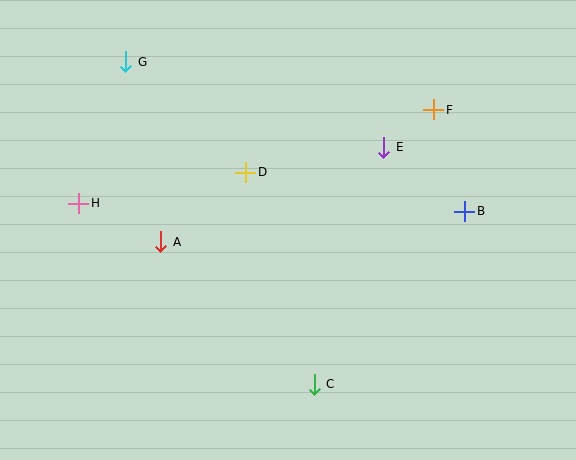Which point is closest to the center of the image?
Point D at (246, 172) is closest to the center.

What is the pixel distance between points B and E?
The distance between B and E is 104 pixels.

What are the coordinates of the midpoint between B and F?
The midpoint between B and F is at (449, 161).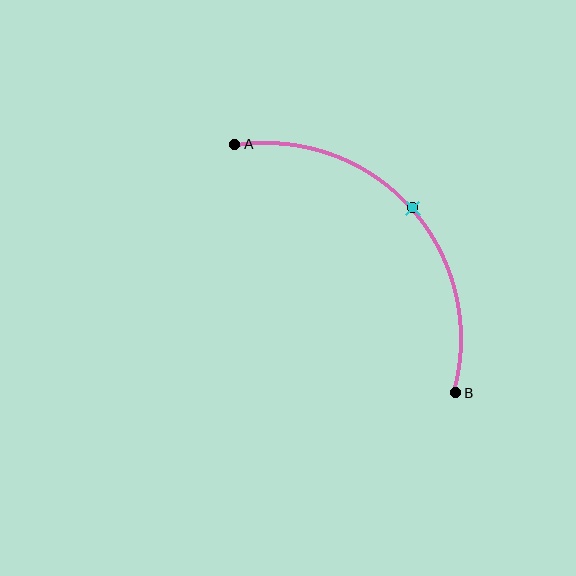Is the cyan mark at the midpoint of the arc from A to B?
Yes. The cyan mark lies on the arc at equal arc-length from both A and B — it is the arc midpoint.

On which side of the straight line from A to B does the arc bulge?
The arc bulges above and to the right of the straight line connecting A and B.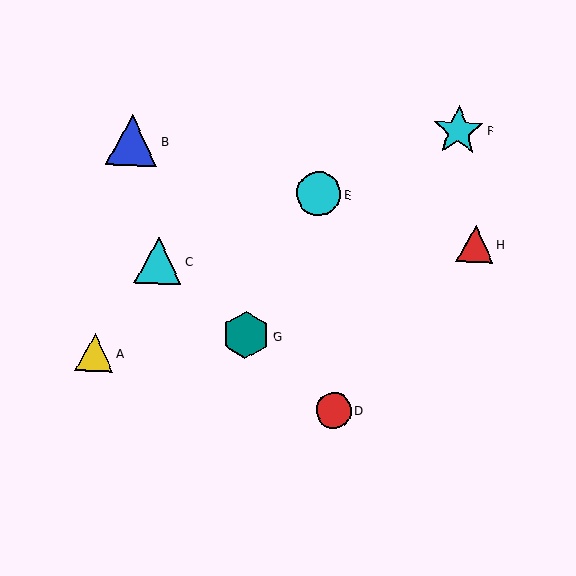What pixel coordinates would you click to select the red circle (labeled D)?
Click at (334, 410) to select the red circle D.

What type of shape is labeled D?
Shape D is a red circle.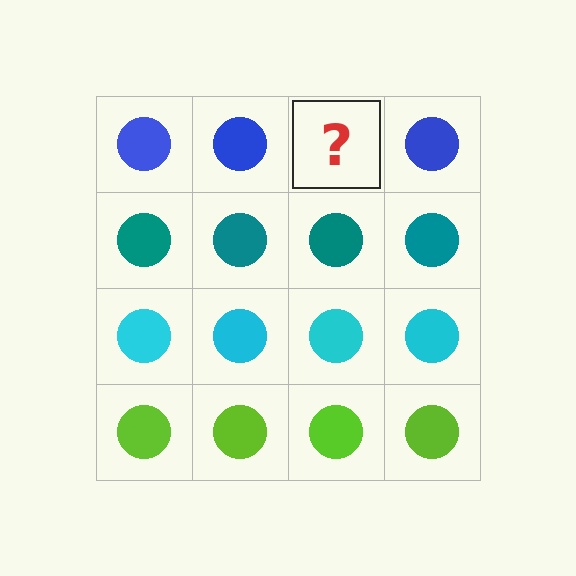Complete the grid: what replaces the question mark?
The question mark should be replaced with a blue circle.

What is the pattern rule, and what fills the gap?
The rule is that each row has a consistent color. The gap should be filled with a blue circle.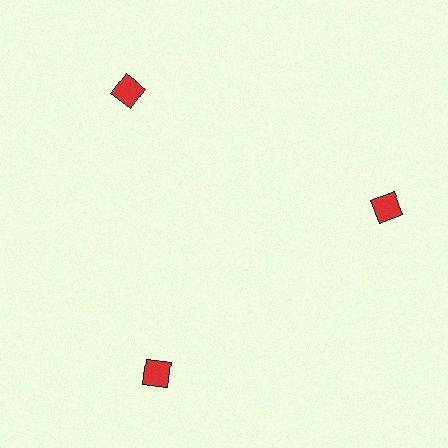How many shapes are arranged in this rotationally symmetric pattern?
There are 3 shapes, arranged in 3 groups of 1.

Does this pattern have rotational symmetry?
Yes, this pattern has 3-fold rotational symmetry. It looks the same after rotating 120 degrees around the center.